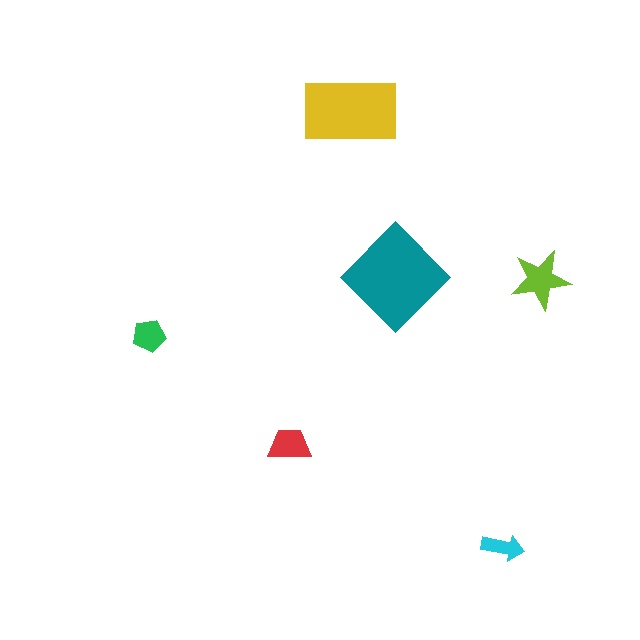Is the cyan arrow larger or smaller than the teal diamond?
Smaller.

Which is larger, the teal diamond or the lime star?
The teal diamond.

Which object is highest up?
The yellow rectangle is topmost.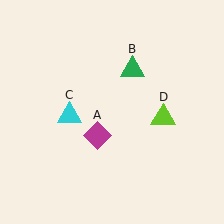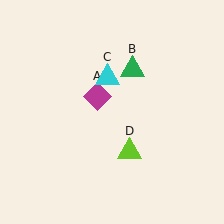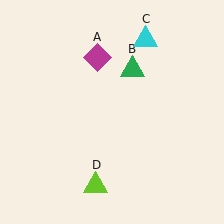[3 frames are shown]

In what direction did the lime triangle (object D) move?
The lime triangle (object D) moved down and to the left.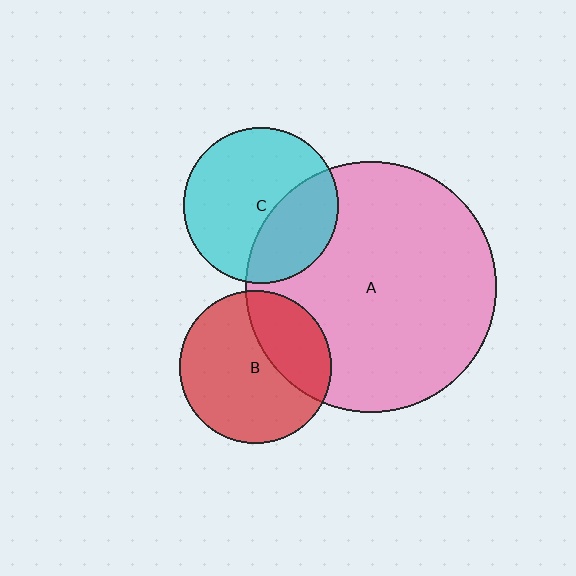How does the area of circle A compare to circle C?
Approximately 2.6 times.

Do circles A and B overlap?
Yes.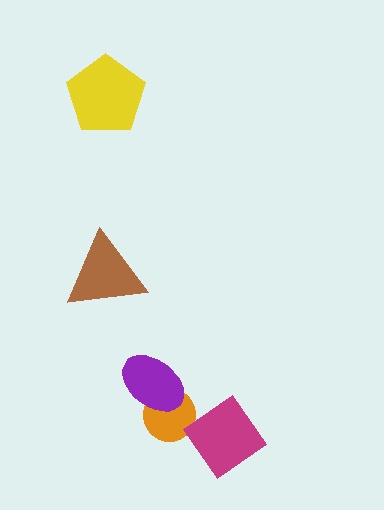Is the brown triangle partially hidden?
No, no other shape covers it.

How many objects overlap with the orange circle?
1 object overlaps with the orange circle.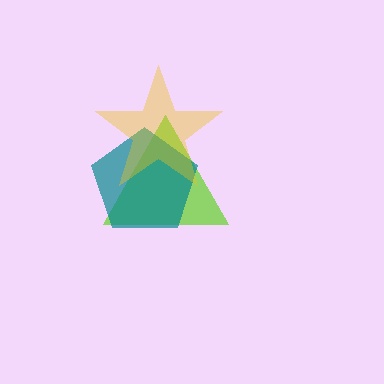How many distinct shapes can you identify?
There are 3 distinct shapes: a lime triangle, a teal pentagon, a yellow star.